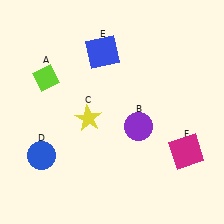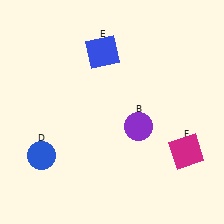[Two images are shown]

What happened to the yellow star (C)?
The yellow star (C) was removed in Image 2. It was in the bottom-left area of Image 1.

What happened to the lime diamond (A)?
The lime diamond (A) was removed in Image 2. It was in the top-left area of Image 1.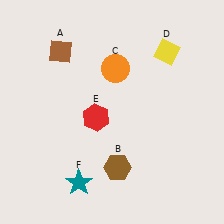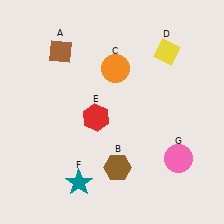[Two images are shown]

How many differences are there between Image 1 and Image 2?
There is 1 difference between the two images.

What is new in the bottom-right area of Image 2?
A pink circle (G) was added in the bottom-right area of Image 2.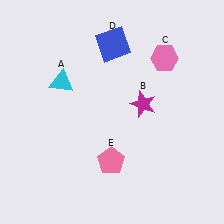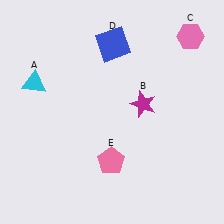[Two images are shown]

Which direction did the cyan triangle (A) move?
The cyan triangle (A) moved left.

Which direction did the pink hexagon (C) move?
The pink hexagon (C) moved right.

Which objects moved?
The objects that moved are: the cyan triangle (A), the pink hexagon (C).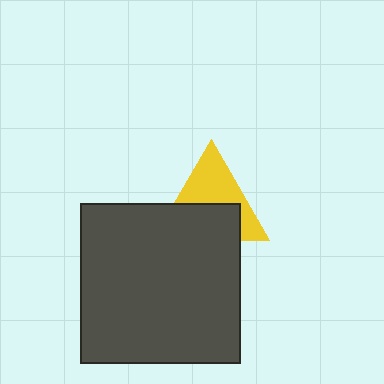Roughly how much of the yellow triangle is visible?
About half of it is visible (roughly 51%).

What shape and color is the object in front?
The object in front is a dark gray square.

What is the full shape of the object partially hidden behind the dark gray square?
The partially hidden object is a yellow triangle.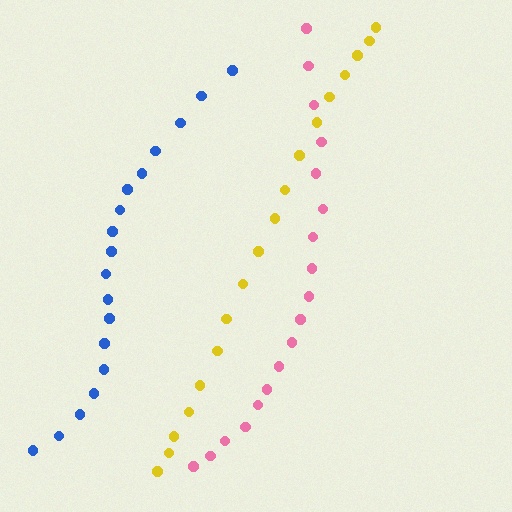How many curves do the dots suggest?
There are 3 distinct paths.